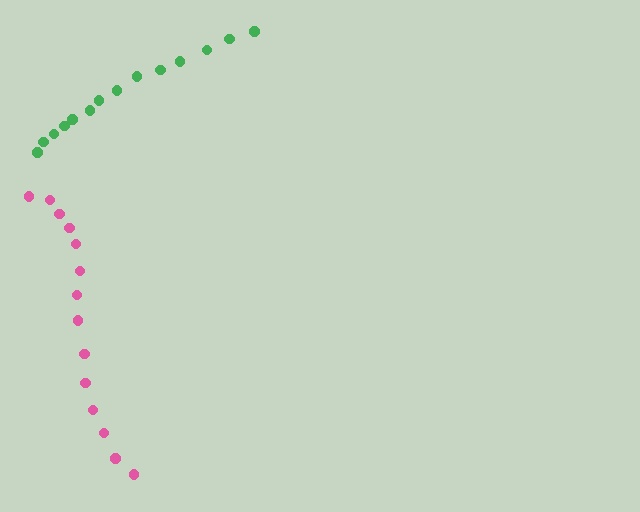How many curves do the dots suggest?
There are 2 distinct paths.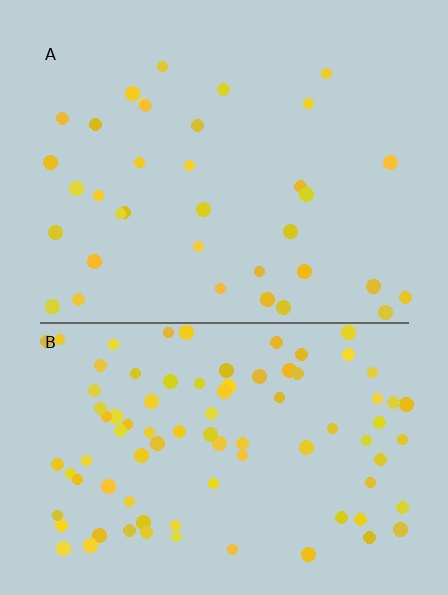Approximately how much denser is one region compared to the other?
Approximately 2.5× — region B over region A.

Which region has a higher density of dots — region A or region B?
B (the bottom).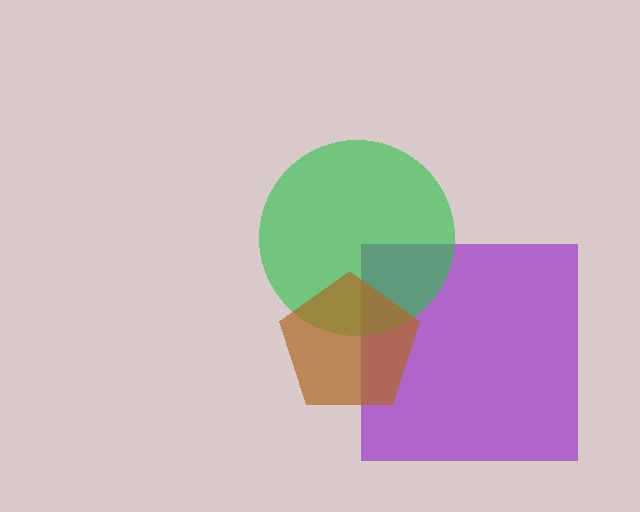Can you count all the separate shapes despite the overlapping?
Yes, there are 3 separate shapes.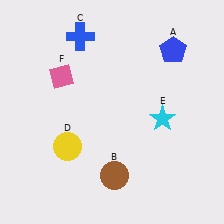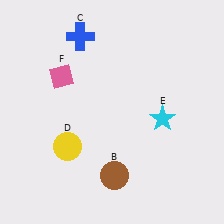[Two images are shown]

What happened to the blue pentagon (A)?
The blue pentagon (A) was removed in Image 2. It was in the top-right area of Image 1.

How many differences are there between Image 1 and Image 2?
There is 1 difference between the two images.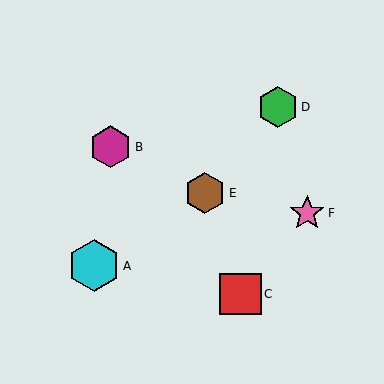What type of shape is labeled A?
Shape A is a cyan hexagon.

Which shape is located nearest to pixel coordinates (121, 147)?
The magenta hexagon (labeled B) at (111, 147) is nearest to that location.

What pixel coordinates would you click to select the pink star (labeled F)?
Click at (307, 213) to select the pink star F.